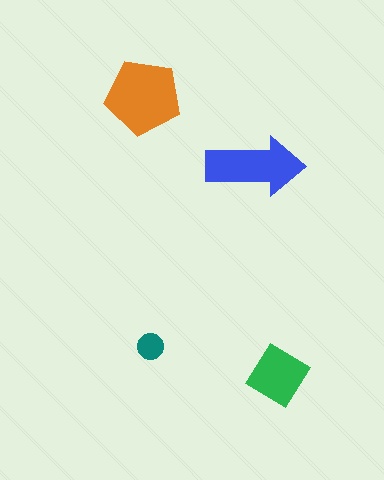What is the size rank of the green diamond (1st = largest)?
3rd.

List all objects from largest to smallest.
The orange pentagon, the blue arrow, the green diamond, the teal circle.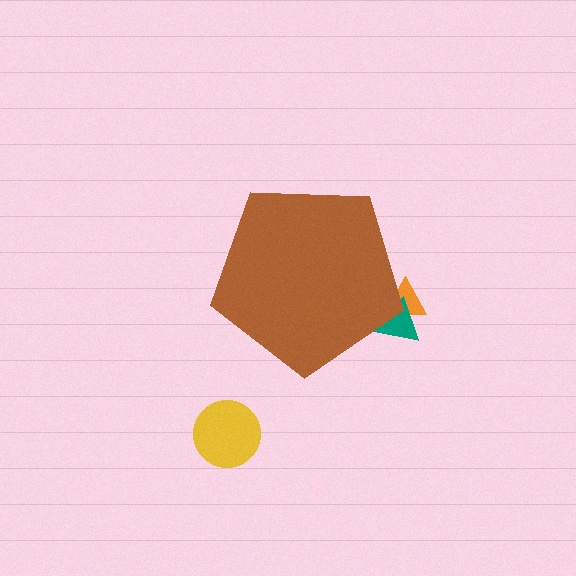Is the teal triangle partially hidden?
Yes, the teal triangle is partially hidden behind the brown pentagon.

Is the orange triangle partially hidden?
Yes, the orange triangle is partially hidden behind the brown pentagon.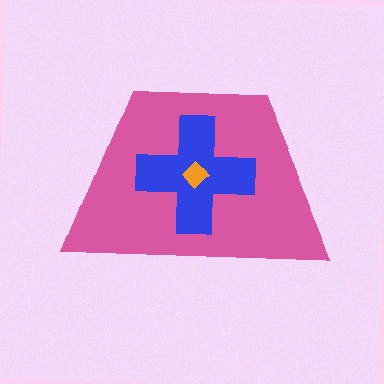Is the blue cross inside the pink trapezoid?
Yes.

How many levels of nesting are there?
3.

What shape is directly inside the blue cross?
The orange diamond.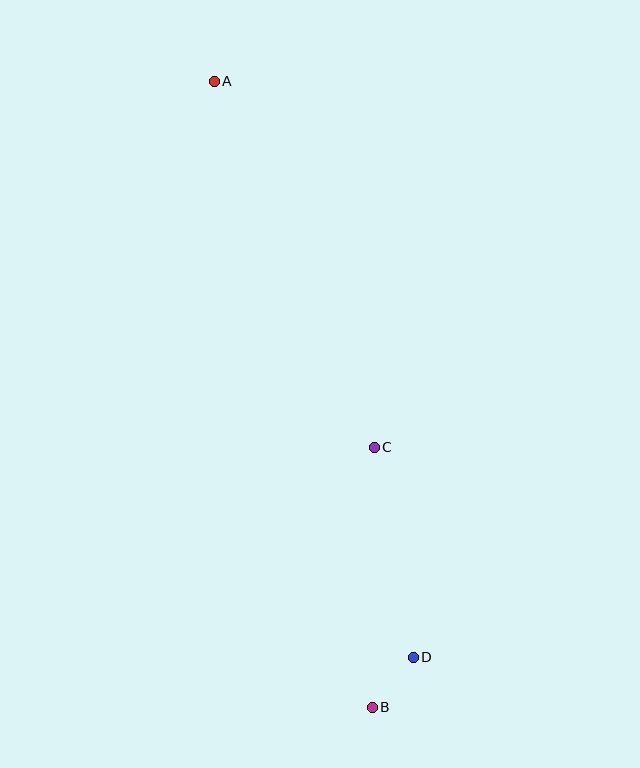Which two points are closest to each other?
Points B and D are closest to each other.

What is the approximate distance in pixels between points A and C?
The distance between A and C is approximately 399 pixels.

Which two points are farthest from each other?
Points A and B are farthest from each other.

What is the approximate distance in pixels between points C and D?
The distance between C and D is approximately 214 pixels.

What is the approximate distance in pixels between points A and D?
The distance between A and D is approximately 610 pixels.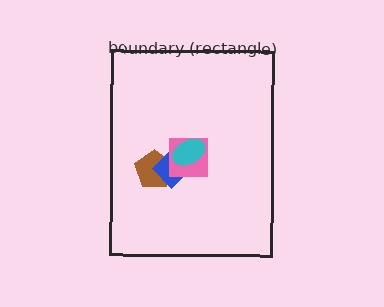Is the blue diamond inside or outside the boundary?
Inside.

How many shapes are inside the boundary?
4 inside, 0 outside.